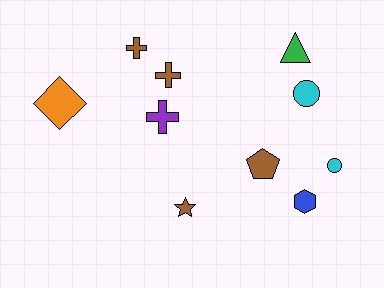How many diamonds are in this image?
There is 1 diamond.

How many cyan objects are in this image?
There are 2 cyan objects.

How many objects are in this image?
There are 10 objects.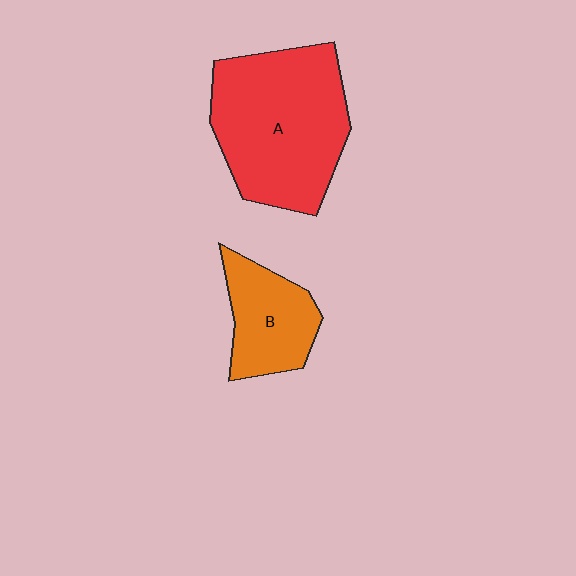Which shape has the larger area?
Shape A (red).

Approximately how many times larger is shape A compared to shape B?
Approximately 2.1 times.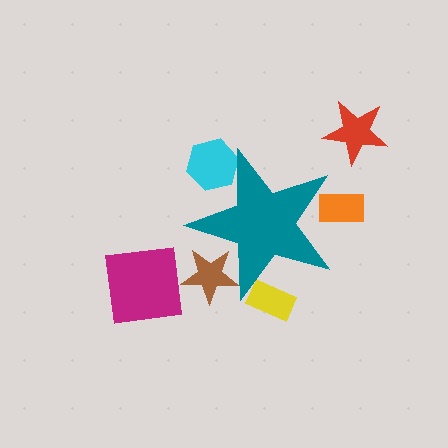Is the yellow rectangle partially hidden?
Yes, the yellow rectangle is partially hidden behind the teal star.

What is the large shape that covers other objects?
A teal star.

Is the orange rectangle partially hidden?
Yes, the orange rectangle is partially hidden behind the teal star.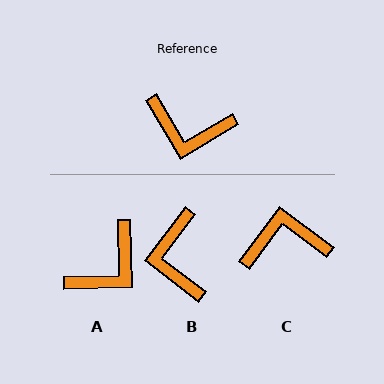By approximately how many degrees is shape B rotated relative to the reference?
Approximately 68 degrees clockwise.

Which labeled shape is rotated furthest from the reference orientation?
C, about 157 degrees away.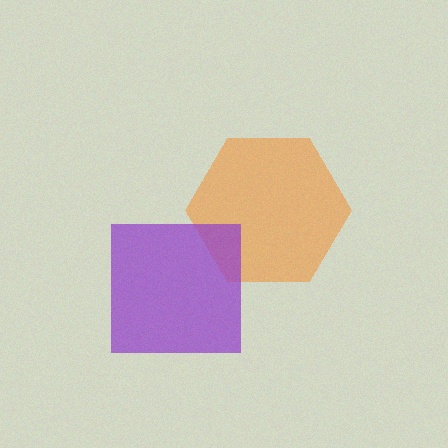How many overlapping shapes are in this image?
There are 2 overlapping shapes in the image.